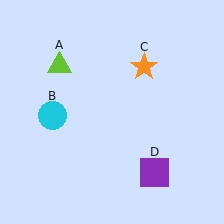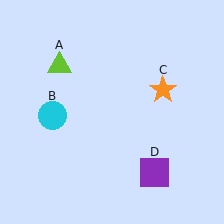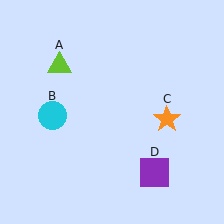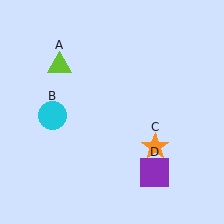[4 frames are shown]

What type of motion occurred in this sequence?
The orange star (object C) rotated clockwise around the center of the scene.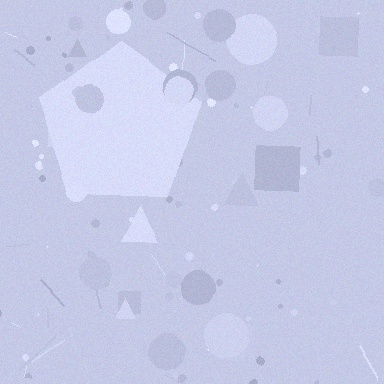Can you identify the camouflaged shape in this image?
The camouflaged shape is a pentagon.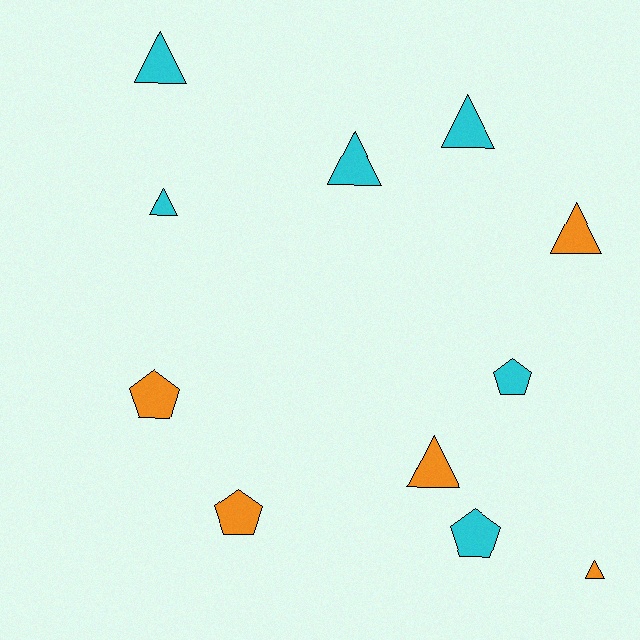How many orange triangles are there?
There are 3 orange triangles.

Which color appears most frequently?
Cyan, with 6 objects.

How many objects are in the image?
There are 11 objects.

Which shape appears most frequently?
Triangle, with 7 objects.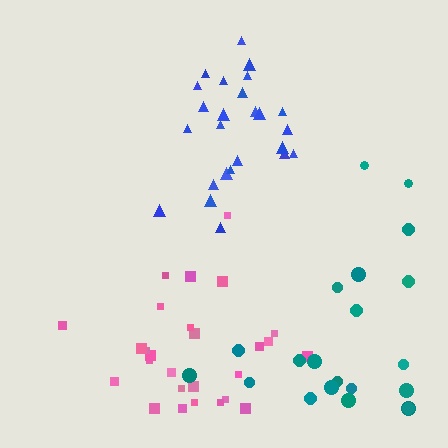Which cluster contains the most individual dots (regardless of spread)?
Pink (27).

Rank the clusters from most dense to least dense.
blue, pink, teal.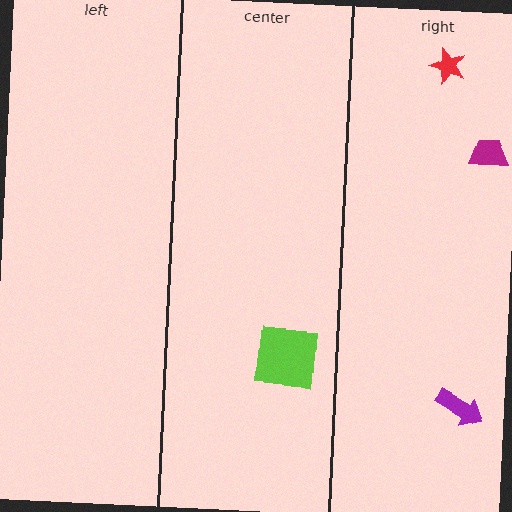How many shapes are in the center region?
1.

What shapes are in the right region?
The red star, the purple arrow, the magenta trapezoid.